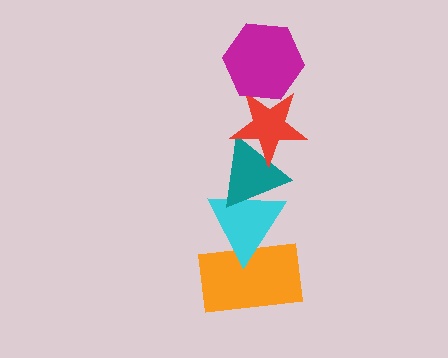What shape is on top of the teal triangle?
The red star is on top of the teal triangle.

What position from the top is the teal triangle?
The teal triangle is 3rd from the top.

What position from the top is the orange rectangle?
The orange rectangle is 5th from the top.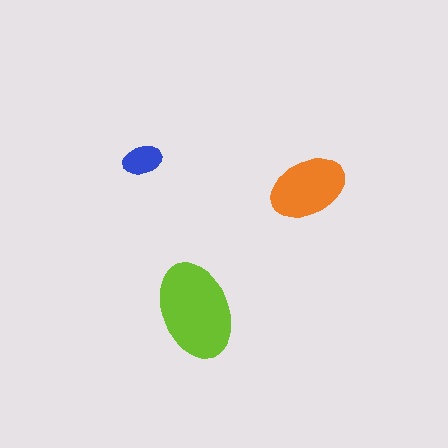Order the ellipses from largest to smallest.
the lime one, the orange one, the blue one.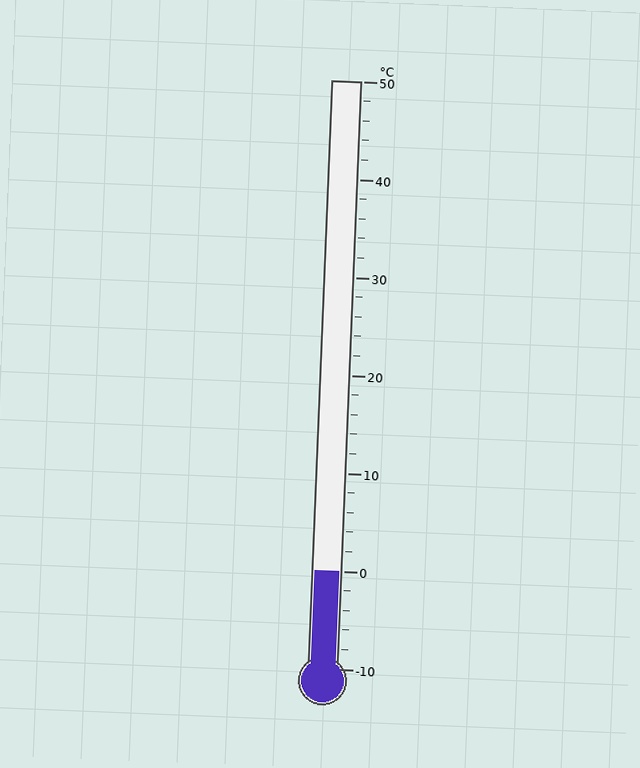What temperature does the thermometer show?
The thermometer shows approximately 0°C.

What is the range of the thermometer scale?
The thermometer scale ranges from -10°C to 50°C.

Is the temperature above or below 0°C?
The temperature is at 0°C.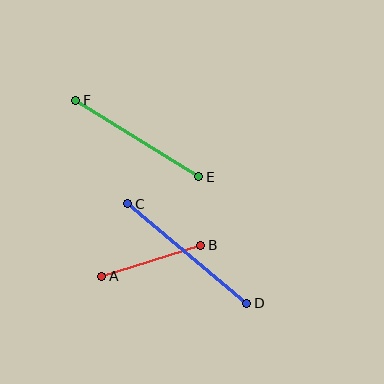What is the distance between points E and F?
The distance is approximately 145 pixels.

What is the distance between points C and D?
The distance is approximately 155 pixels.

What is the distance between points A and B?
The distance is approximately 104 pixels.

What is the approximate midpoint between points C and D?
The midpoint is at approximately (187, 253) pixels.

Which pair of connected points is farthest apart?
Points C and D are farthest apart.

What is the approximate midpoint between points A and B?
The midpoint is at approximately (151, 261) pixels.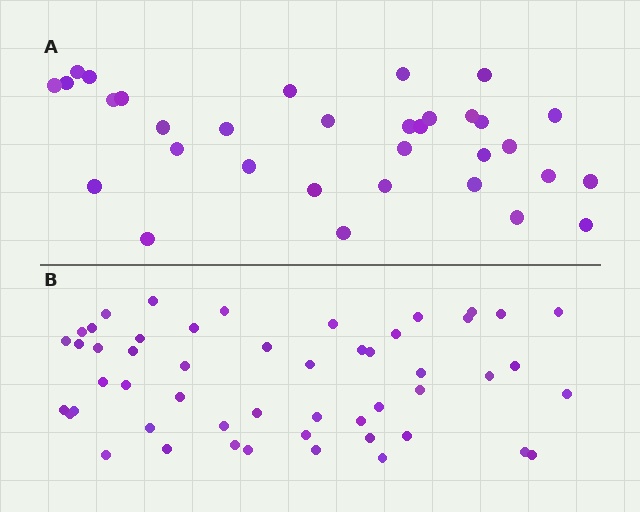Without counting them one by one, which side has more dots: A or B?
Region B (the bottom region) has more dots.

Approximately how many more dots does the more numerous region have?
Region B has approximately 20 more dots than region A.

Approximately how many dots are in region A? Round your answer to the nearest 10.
About 30 dots. (The exact count is 33, which rounds to 30.)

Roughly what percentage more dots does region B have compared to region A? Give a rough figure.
About 55% more.